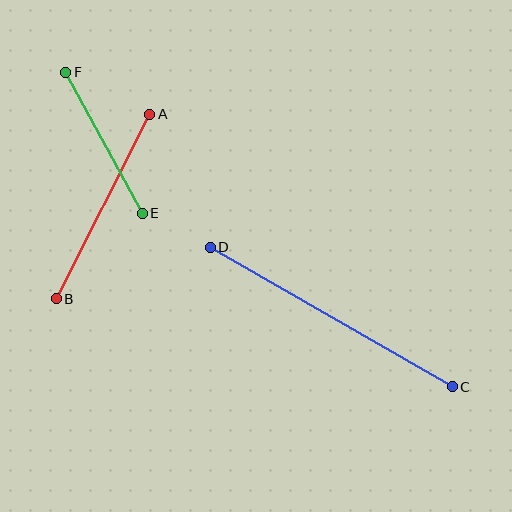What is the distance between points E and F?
The distance is approximately 160 pixels.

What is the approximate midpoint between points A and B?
The midpoint is at approximately (103, 206) pixels.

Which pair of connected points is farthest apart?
Points C and D are farthest apart.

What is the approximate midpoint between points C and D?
The midpoint is at approximately (331, 317) pixels.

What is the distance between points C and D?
The distance is approximately 279 pixels.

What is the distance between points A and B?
The distance is approximately 206 pixels.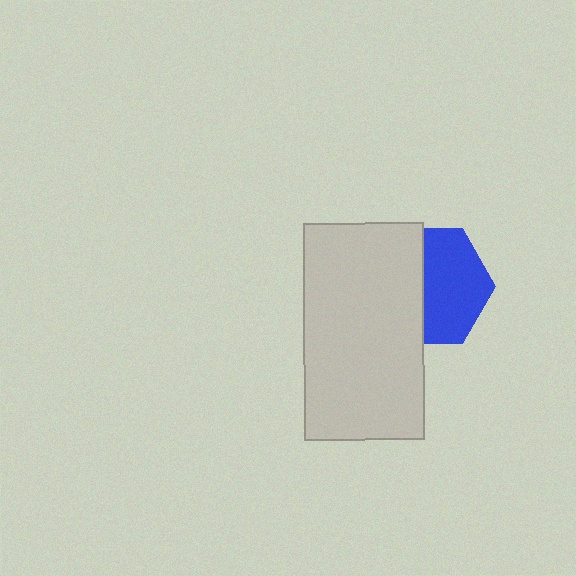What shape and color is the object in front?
The object in front is a light gray rectangle.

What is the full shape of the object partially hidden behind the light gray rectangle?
The partially hidden object is a blue hexagon.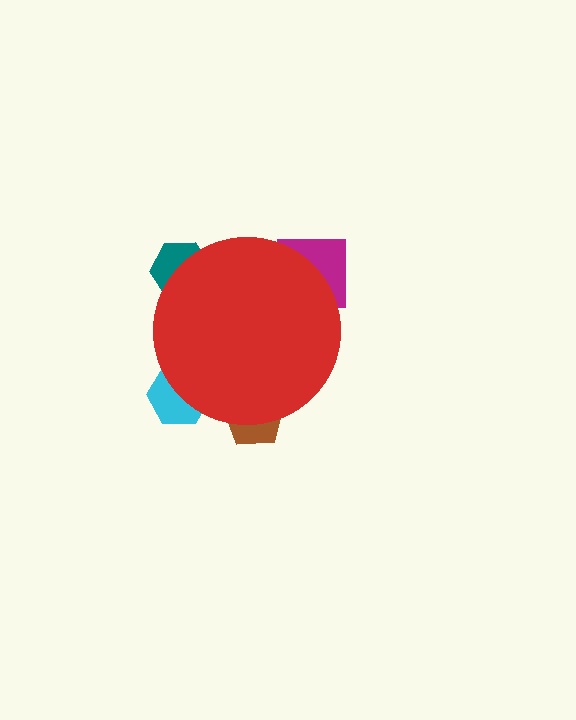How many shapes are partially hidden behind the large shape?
4 shapes are partially hidden.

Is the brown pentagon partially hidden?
Yes, the brown pentagon is partially hidden behind the red circle.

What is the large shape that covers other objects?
A red circle.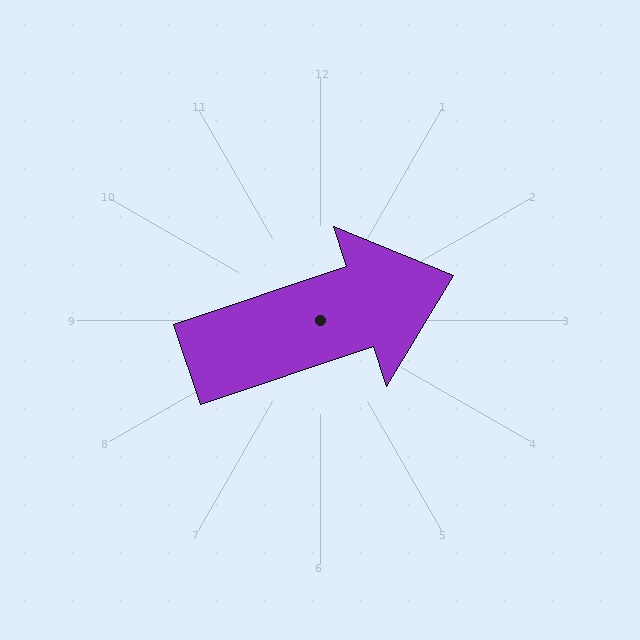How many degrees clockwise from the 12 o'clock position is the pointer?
Approximately 71 degrees.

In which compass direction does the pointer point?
East.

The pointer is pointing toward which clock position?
Roughly 2 o'clock.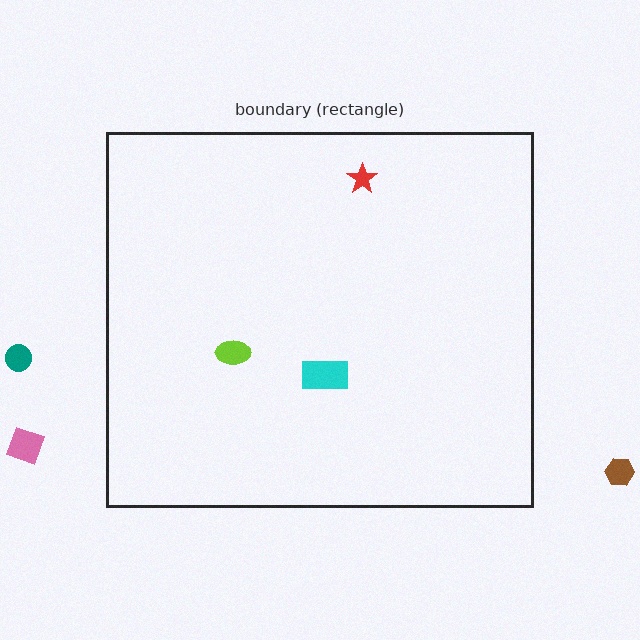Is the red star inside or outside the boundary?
Inside.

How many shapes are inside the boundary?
3 inside, 3 outside.